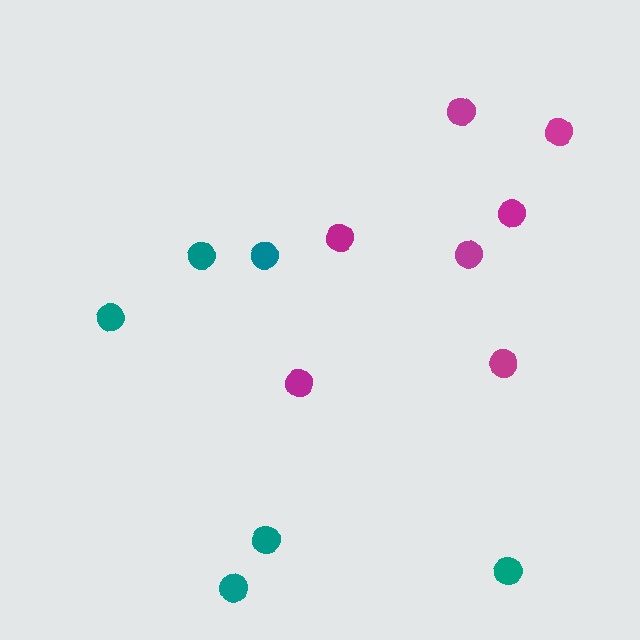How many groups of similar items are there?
There are 2 groups: one group of magenta circles (7) and one group of teal circles (6).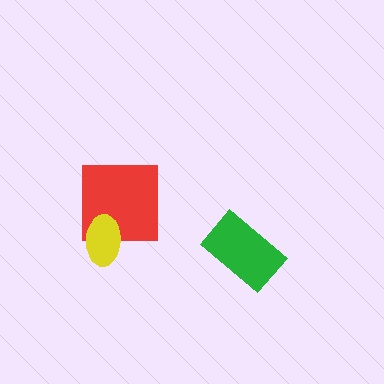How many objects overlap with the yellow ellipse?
1 object overlaps with the yellow ellipse.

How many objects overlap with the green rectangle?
0 objects overlap with the green rectangle.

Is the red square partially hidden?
Yes, it is partially covered by another shape.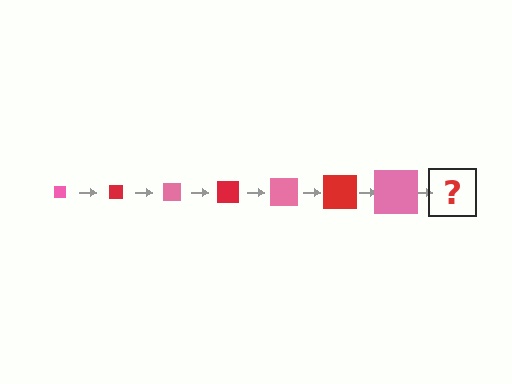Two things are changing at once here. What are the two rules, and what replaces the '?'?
The two rules are that the square grows larger each step and the color cycles through pink and red. The '?' should be a red square, larger than the previous one.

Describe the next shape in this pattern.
It should be a red square, larger than the previous one.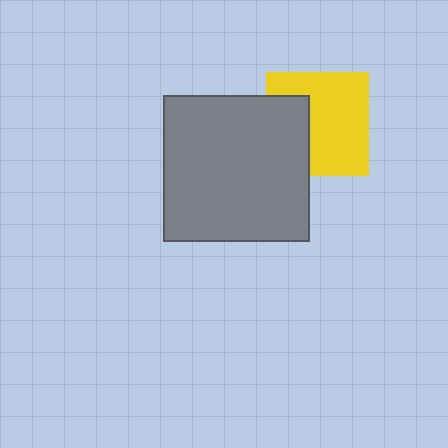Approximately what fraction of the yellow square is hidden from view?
Roughly 33% of the yellow square is hidden behind the gray square.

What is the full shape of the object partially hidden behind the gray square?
The partially hidden object is a yellow square.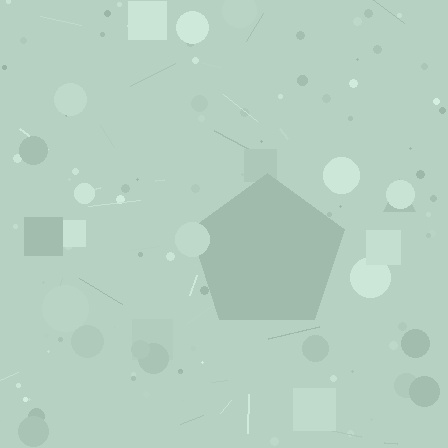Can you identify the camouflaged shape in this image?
The camouflaged shape is a pentagon.